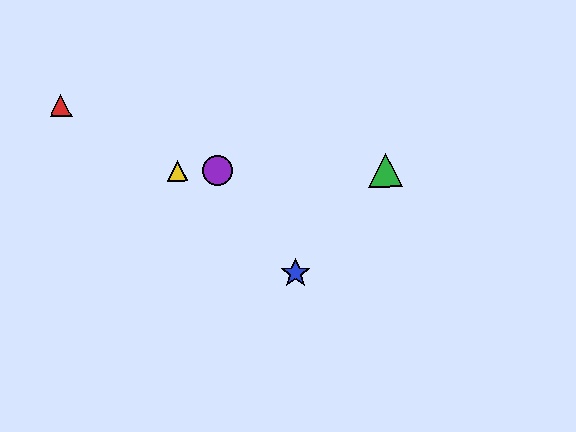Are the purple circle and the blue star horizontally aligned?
No, the purple circle is at y≈170 and the blue star is at y≈273.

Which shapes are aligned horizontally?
The green triangle, the yellow triangle, the purple circle are aligned horizontally.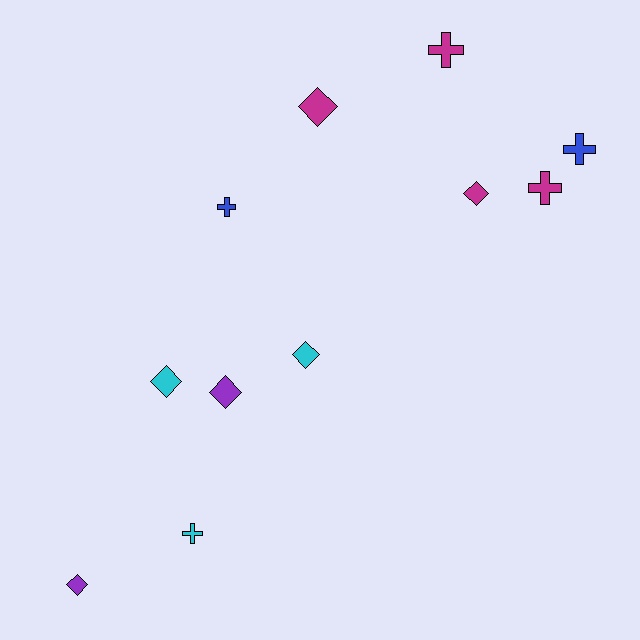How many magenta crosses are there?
There are 2 magenta crosses.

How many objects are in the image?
There are 11 objects.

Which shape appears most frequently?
Diamond, with 6 objects.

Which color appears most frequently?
Magenta, with 4 objects.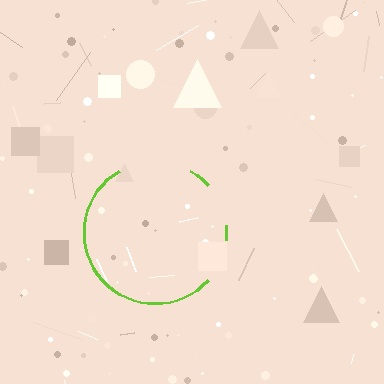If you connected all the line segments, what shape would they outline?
They would outline a circle.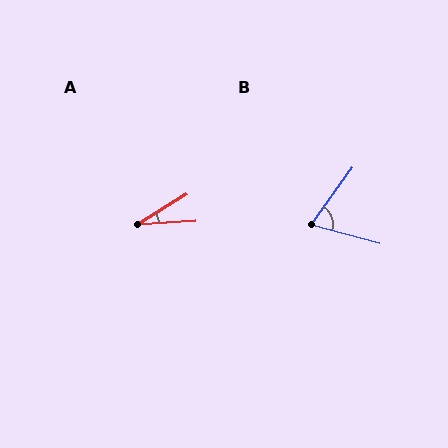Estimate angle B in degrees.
Approximately 70 degrees.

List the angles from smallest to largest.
A (29°), B (70°).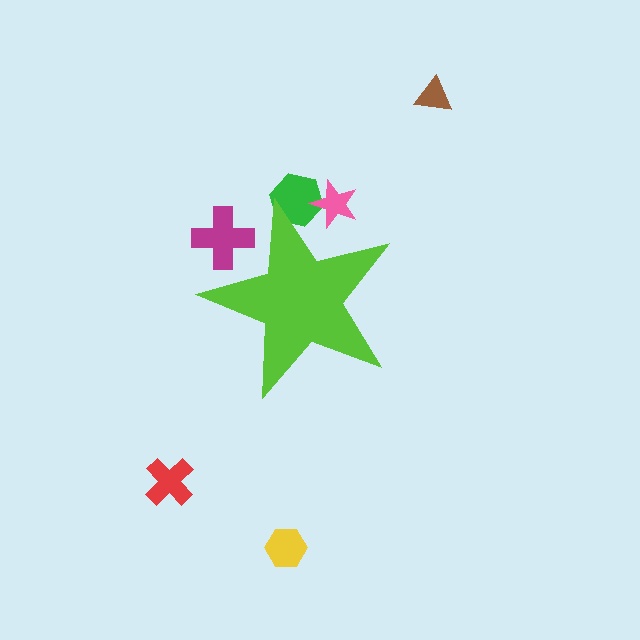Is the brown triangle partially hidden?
No, the brown triangle is fully visible.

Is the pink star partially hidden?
Yes, the pink star is partially hidden behind the lime star.